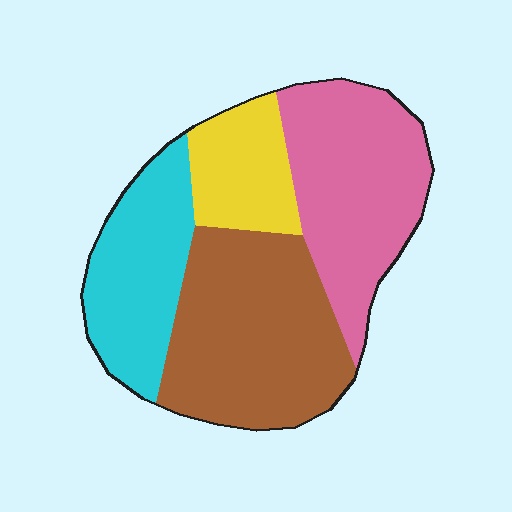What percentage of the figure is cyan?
Cyan takes up between a sixth and a third of the figure.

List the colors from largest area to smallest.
From largest to smallest: brown, pink, cyan, yellow.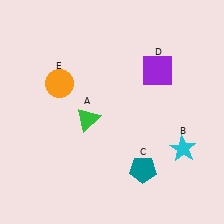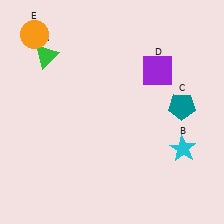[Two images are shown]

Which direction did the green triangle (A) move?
The green triangle (A) moved up.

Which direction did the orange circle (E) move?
The orange circle (E) moved up.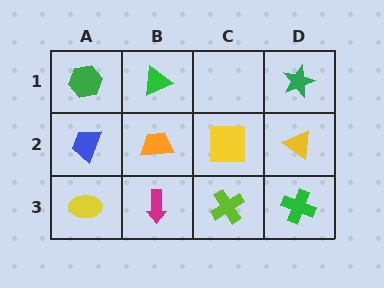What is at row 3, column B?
A magenta arrow.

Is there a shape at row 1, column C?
No, that cell is empty.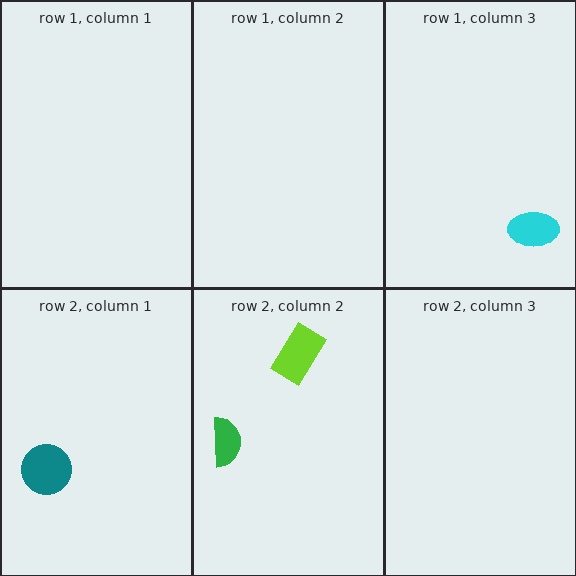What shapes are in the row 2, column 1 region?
The teal circle.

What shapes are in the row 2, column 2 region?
The green semicircle, the lime rectangle.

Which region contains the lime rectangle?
The row 2, column 2 region.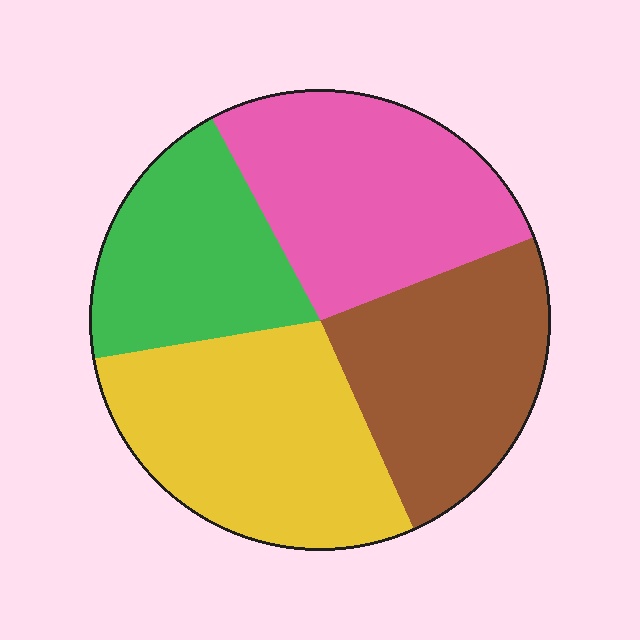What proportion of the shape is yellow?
Yellow takes up about one quarter (1/4) of the shape.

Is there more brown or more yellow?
Yellow.